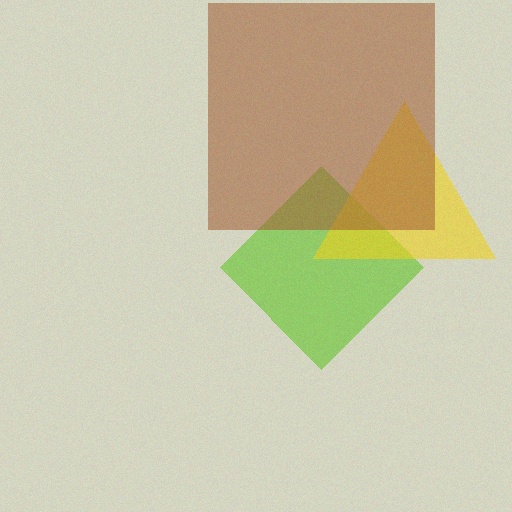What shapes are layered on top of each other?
The layered shapes are: a lime diamond, a yellow triangle, a brown square.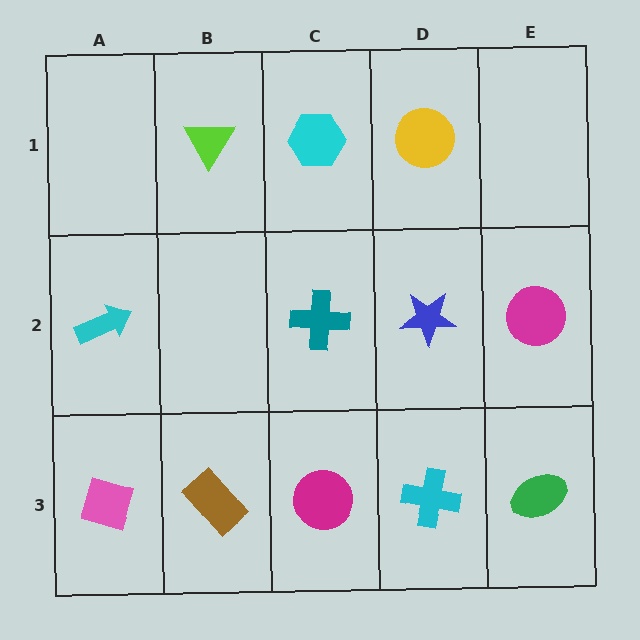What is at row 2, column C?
A teal cross.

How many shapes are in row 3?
5 shapes.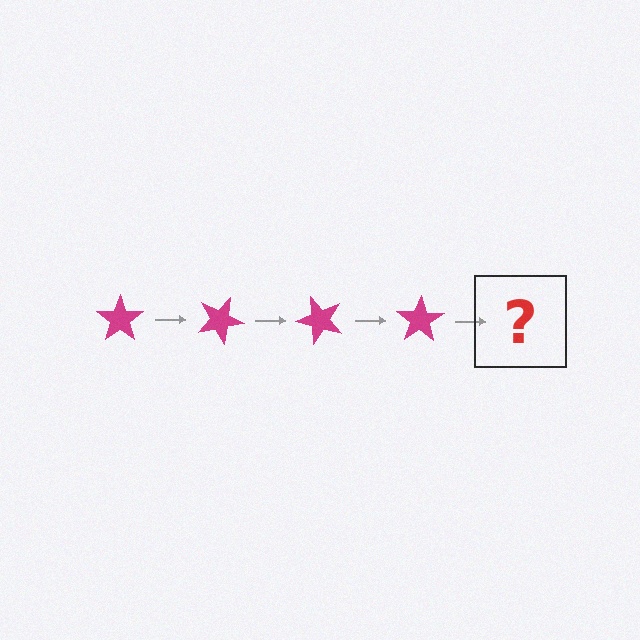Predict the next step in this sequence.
The next step is a magenta star rotated 100 degrees.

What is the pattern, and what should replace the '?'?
The pattern is that the star rotates 25 degrees each step. The '?' should be a magenta star rotated 100 degrees.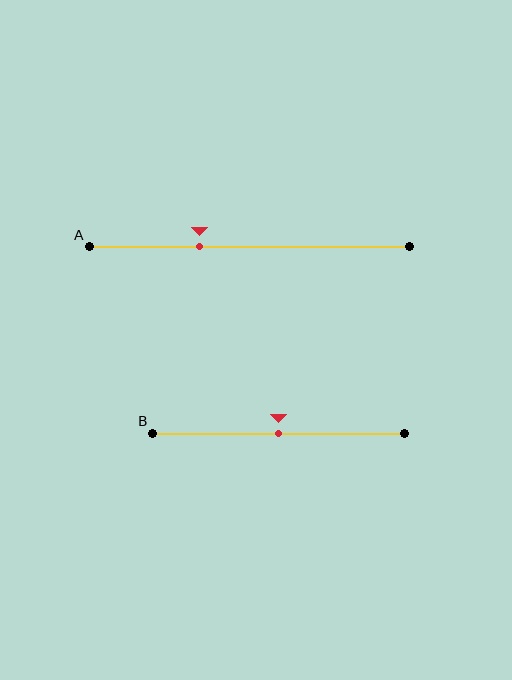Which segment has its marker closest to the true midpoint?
Segment B has its marker closest to the true midpoint.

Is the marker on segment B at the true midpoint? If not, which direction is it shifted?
Yes, the marker on segment B is at the true midpoint.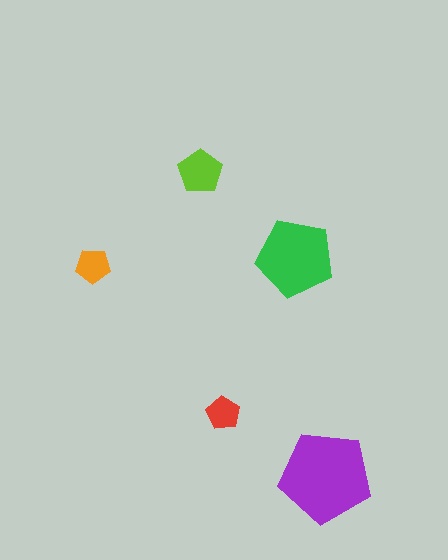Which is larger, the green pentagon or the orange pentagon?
The green one.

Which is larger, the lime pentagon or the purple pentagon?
The purple one.